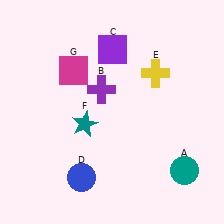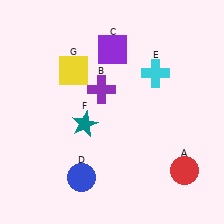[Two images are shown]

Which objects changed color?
A changed from teal to red. E changed from yellow to cyan. G changed from magenta to yellow.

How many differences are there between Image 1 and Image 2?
There are 3 differences between the two images.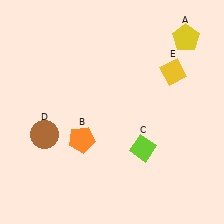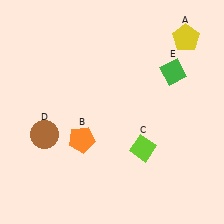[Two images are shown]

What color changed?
The diamond (E) changed from yellow in Image 1 to green in Image 2.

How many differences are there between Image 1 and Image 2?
There is 1 difference between the two images.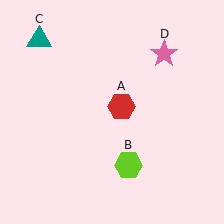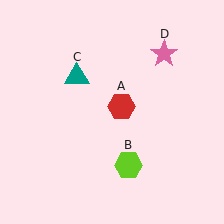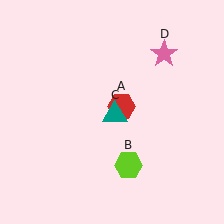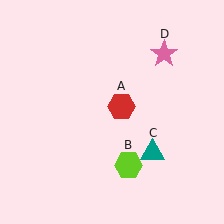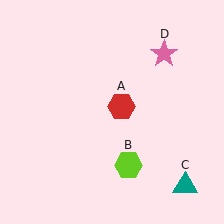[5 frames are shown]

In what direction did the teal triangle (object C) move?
The teal triangle (object C) moved down and to the right.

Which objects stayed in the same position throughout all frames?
Red hexagon (object A) and lime hexagon (object B) and pink star (object D) remained stationary.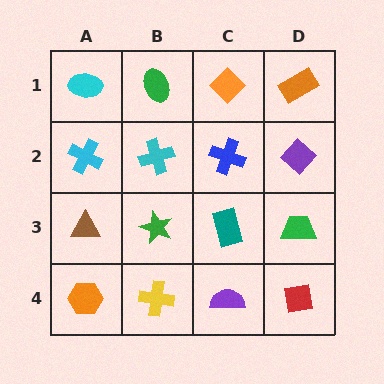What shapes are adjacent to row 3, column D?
A purple diamond (row 2, column D), a red square (row 4, column D), a teal rectangle (row 3, column C).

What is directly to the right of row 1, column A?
A green ellipse.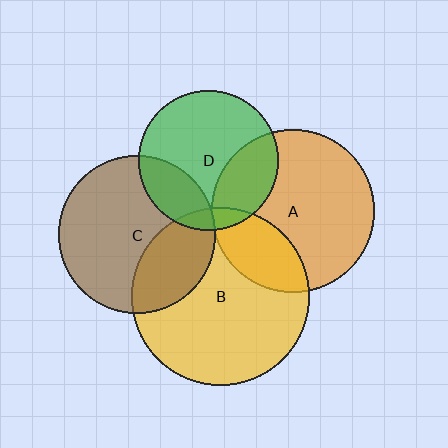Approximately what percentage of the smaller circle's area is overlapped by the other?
Approximately 25%.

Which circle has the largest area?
Circle B (yellow).